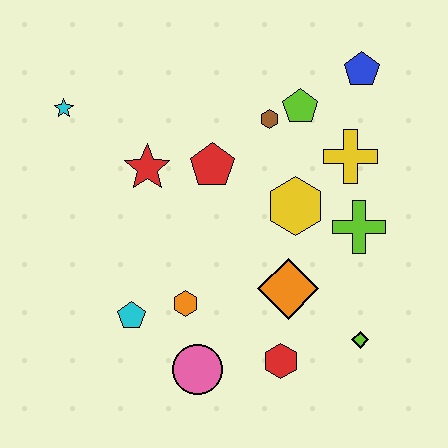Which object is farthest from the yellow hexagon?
The cyan star is farthest from the yellow hexagon.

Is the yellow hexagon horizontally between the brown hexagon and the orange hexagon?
No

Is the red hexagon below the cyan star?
Yes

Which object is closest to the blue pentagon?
The lime pentagon is closest to the blue pentagon.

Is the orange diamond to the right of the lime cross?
No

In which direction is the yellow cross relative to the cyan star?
The yellow cross is to the right of the cyan star.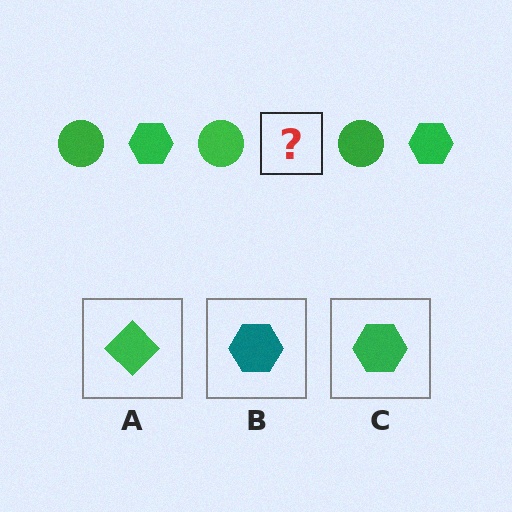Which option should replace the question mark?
Option C.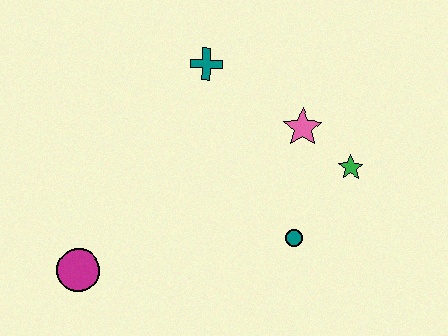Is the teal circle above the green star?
No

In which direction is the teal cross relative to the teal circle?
The teal cross is above the teal circle.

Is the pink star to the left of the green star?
Yes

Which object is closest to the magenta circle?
The teal circle is closest to the magenta circle.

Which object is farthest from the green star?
The magenta circle is farthest from the green star.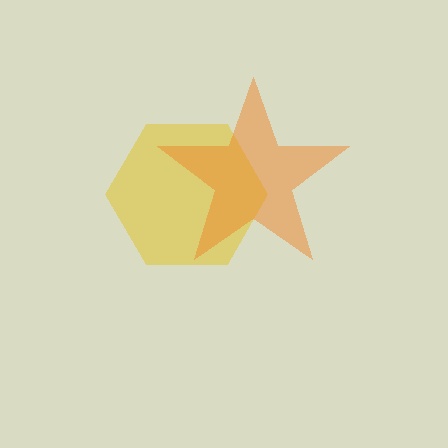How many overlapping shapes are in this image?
There are 2 overlapping shapes in the image.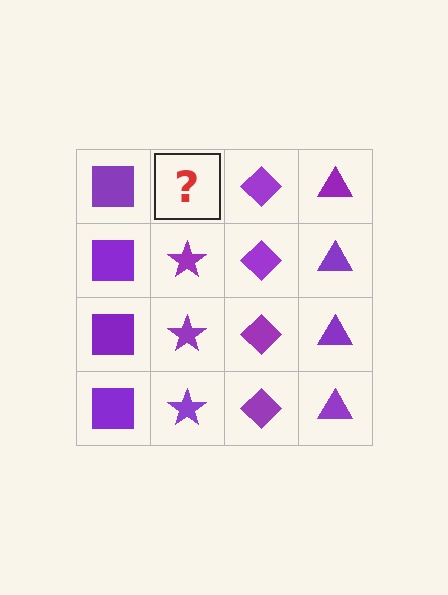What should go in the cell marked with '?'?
The missing cell should contain a purple star.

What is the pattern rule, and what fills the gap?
The rule is that each column has a consistent shape. The gap should be filled with a purple star.